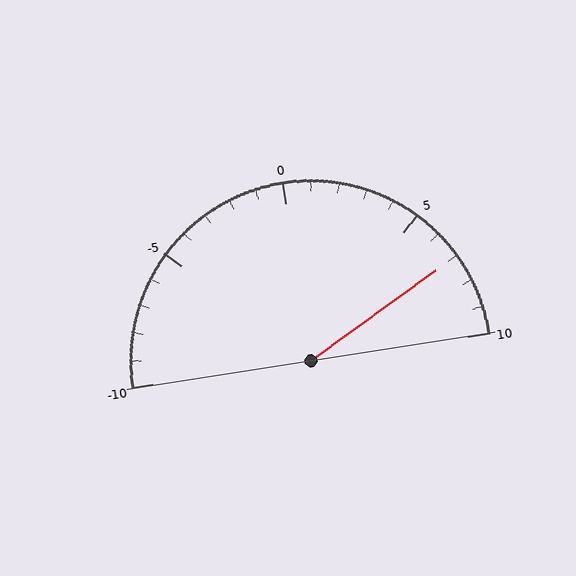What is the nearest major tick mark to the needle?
The nearest major tick mark is 5.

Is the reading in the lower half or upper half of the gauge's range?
The reading is in the upper half of the range (-10 to 10).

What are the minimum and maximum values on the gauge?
The gauge ranges from -10 to 10.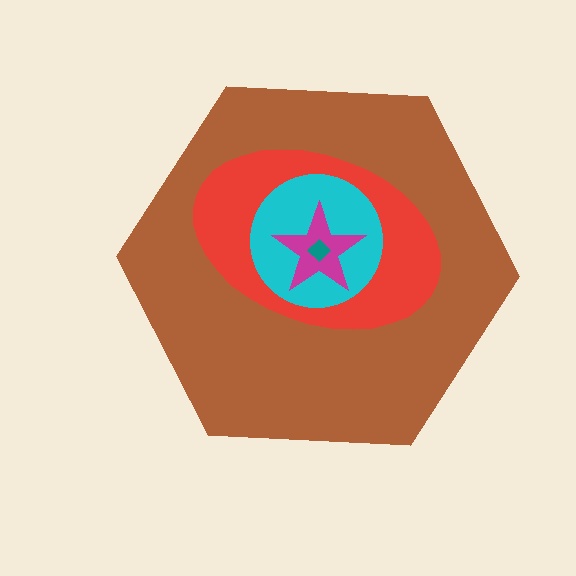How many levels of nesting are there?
5.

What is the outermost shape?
The brown hexagon.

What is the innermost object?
The teal diamond.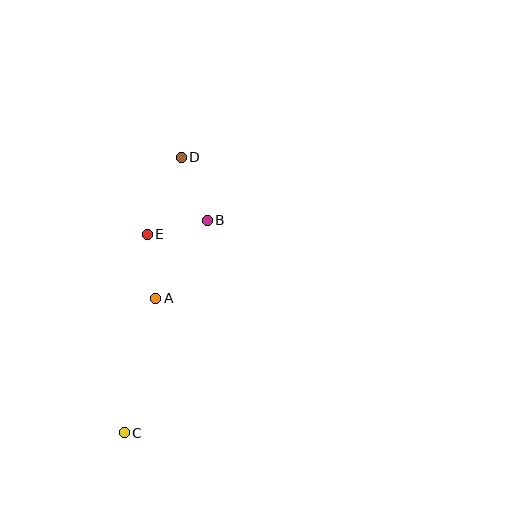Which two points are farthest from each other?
Points C and D are farthest from each other.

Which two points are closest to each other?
Points B and E are closest to each other.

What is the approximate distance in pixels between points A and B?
The distance between A and B is approximately 93 pixels.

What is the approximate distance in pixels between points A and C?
The distance between A and C is approximately 138 pixels.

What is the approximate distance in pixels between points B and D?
The distance between B and D is approximately 68 pixels.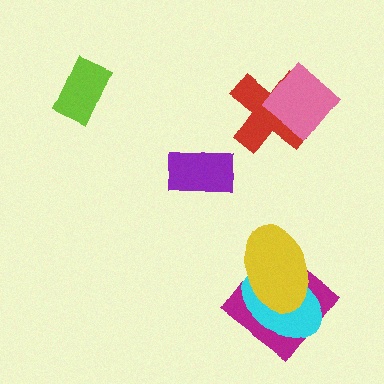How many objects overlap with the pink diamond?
1 object overlaps with the pink diamond.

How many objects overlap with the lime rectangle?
0 objects overlap with the lime rectangle.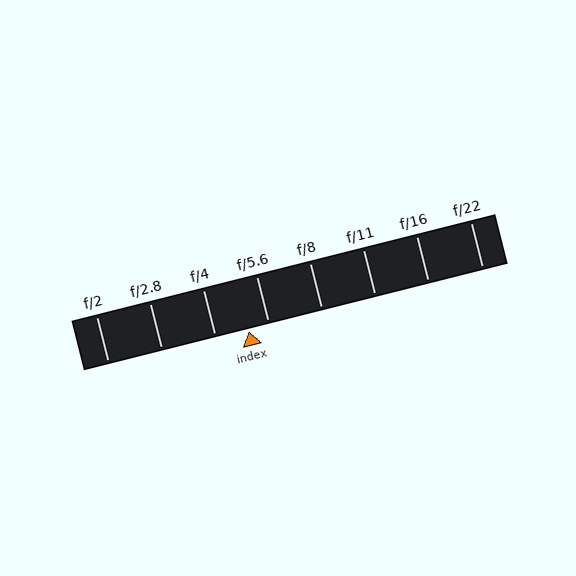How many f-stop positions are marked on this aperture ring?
There are 8 f-stop positions marked.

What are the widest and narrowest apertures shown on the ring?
The widest aperture shown is f/2 and the narrowest is f/22.